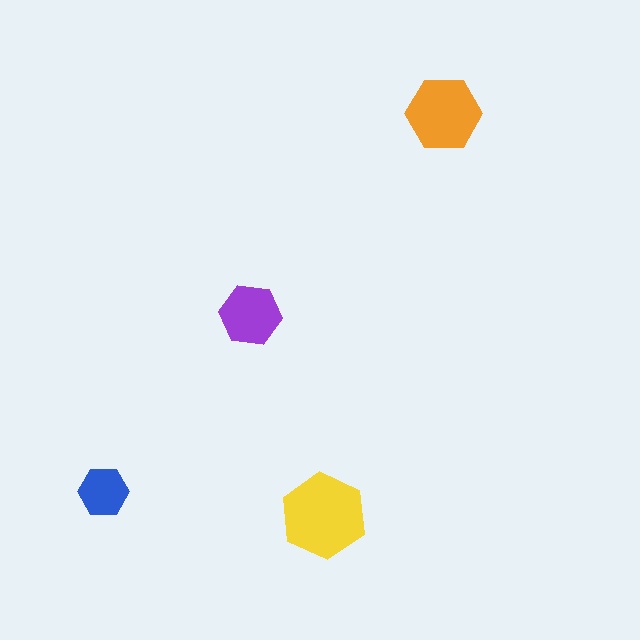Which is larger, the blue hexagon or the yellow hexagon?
The yellow one.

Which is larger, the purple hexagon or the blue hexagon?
The purple one.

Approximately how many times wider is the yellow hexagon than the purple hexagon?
About 1.5 times wider.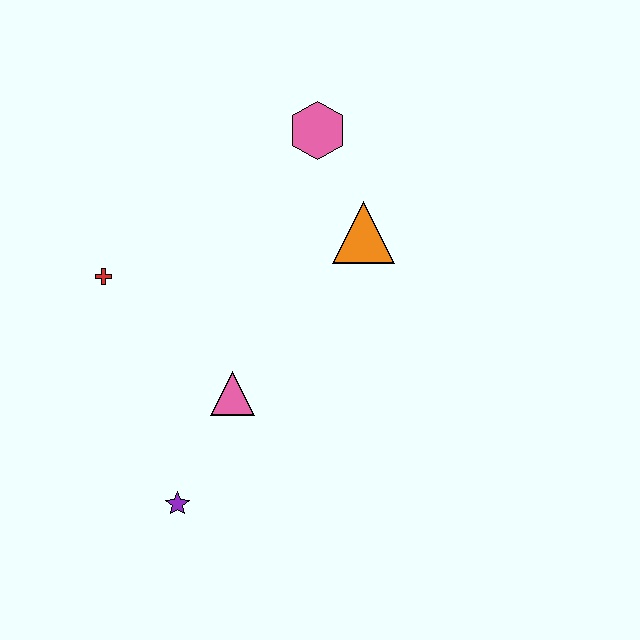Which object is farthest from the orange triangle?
The purple star is farthest from the orange triangle.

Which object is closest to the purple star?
The pink triangle is closest to the purple star.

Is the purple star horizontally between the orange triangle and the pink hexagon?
No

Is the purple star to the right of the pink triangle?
No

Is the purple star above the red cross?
No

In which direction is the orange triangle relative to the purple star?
The orange triangle is above the purple star.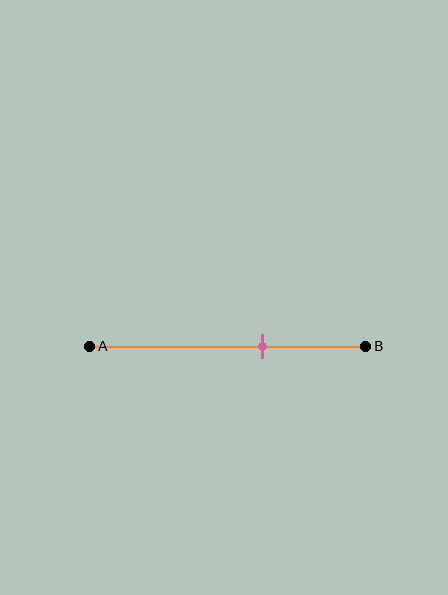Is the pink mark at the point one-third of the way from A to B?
No, the mark is at about 65% from A, not at the 33% one-third point.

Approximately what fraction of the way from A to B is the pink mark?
The pink mark is approximately 65% of the way from A to B.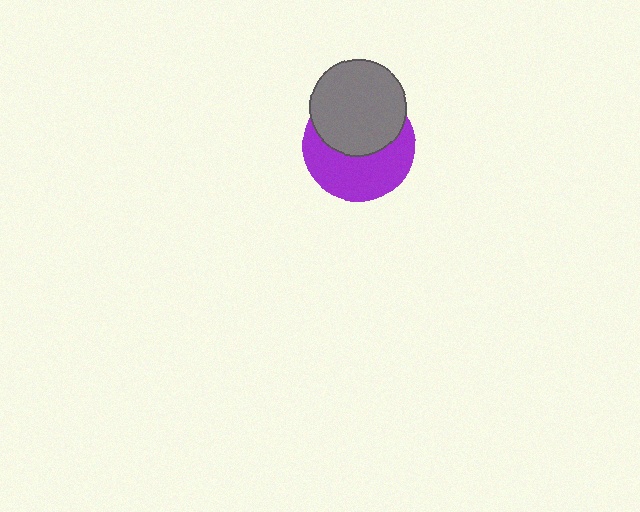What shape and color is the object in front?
The object in front is a gray circle.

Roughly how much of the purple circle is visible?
About half of it is visible (roughly 52%).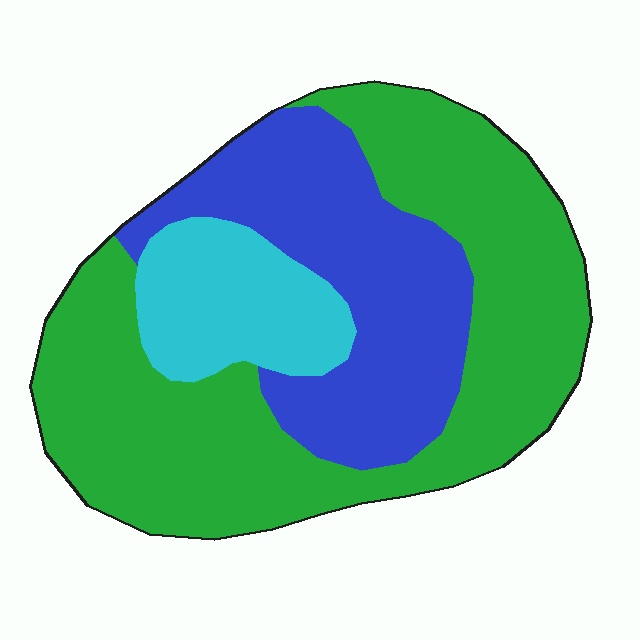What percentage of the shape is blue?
Blue covers 30% of the shape.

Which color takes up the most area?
Green, at roughly 55%.